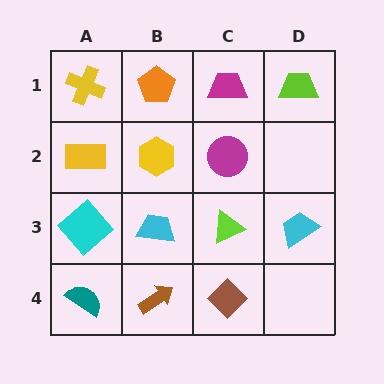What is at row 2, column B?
A yellow hexagon.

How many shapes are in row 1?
4 shapes.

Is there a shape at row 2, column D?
No, that cell is empty.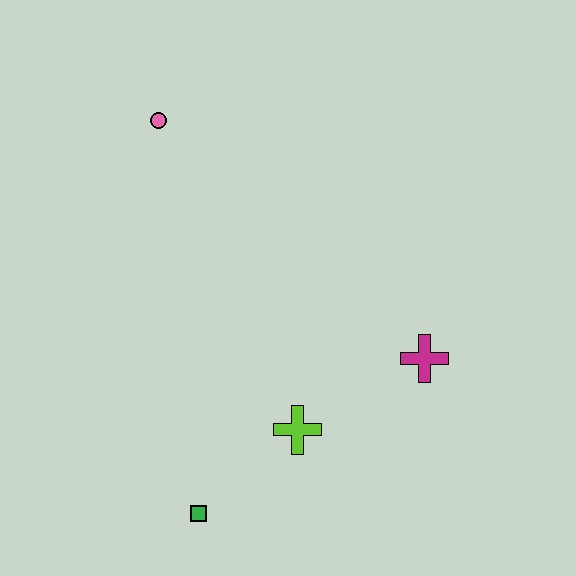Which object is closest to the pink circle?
The lime cross is closest to the pink circle.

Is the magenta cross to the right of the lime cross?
Yes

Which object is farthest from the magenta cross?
The pink circle is farthest from the magenta cross.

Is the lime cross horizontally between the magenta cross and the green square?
Yes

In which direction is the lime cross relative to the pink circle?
The lime cross is below the pink circle.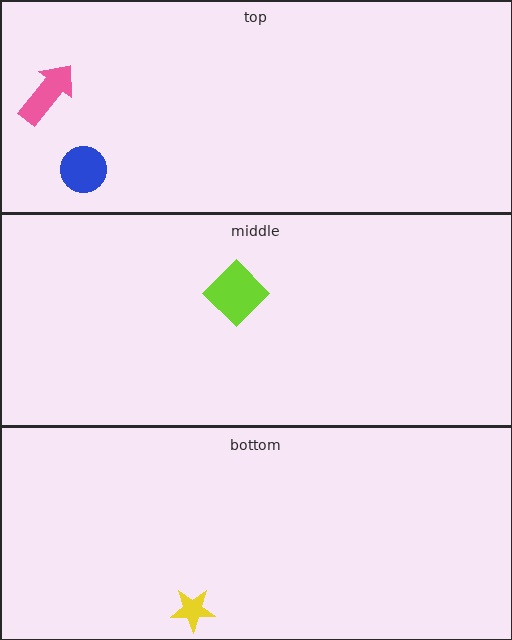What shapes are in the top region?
The blue circle, the pink arrow.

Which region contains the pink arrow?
The top region.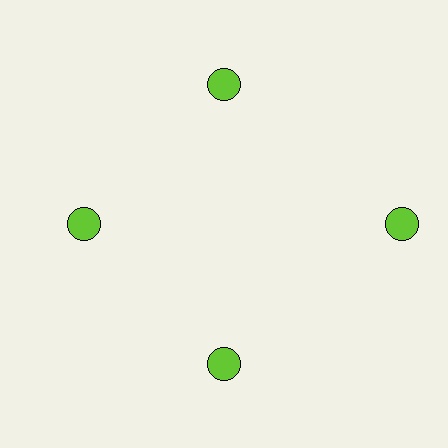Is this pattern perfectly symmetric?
No. The 4 lime circles are arranged in a ring, but one element near the 3 o'clock position is pushed outward from the center, breaking the 4-fold rotational symmetry.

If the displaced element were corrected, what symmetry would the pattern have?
It would have 4-fold rotational symmetry — the pattern would map onto itself every 90 degrees.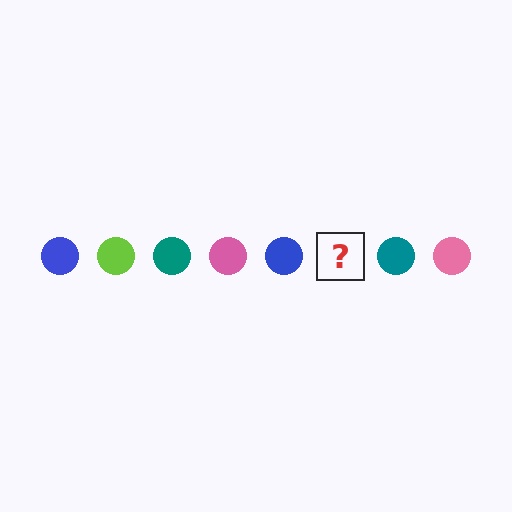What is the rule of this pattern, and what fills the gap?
The rule is that the pattern cycles through blue, lime, teal, pink circles. The gap should be filled with a lime circle.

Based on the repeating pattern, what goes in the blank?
The blank should be a lime circle.